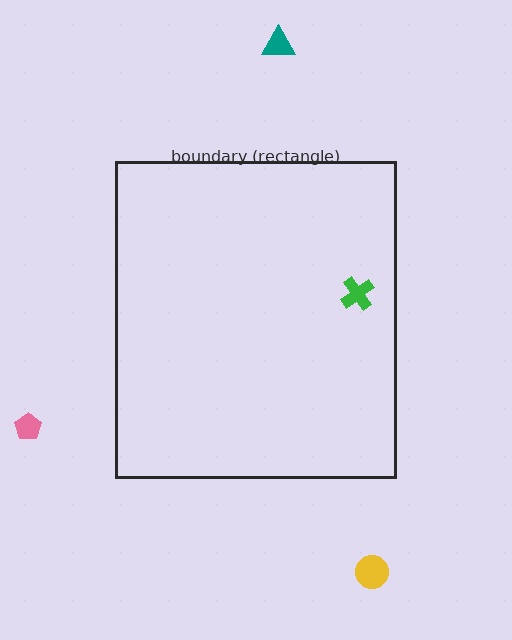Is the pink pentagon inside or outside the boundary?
Outside.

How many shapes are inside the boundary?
1 inside, 3 outside.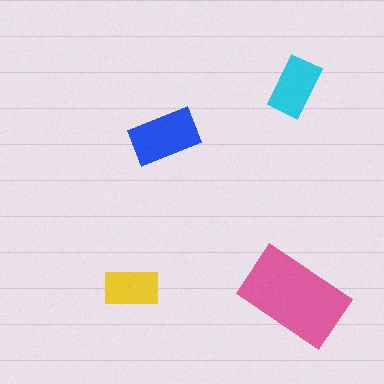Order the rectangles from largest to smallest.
the pink one, the blue one, the cyan one, the yellow one.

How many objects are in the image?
There are 4 objects in the image.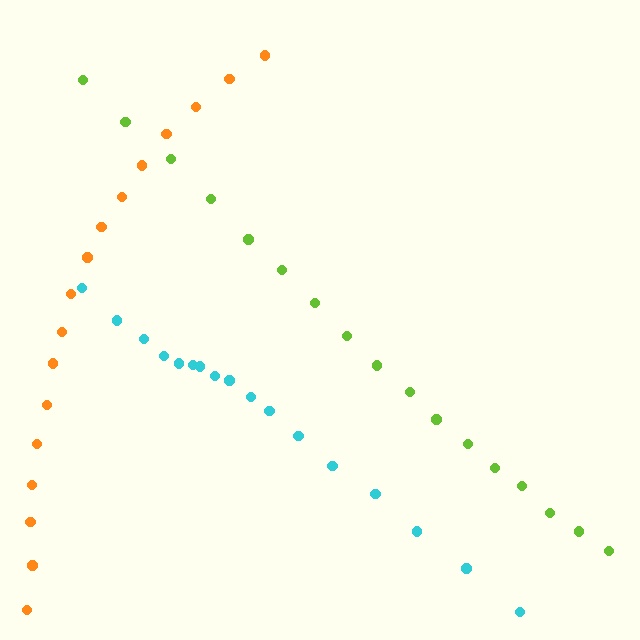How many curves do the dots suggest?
There are 3 distinct paths.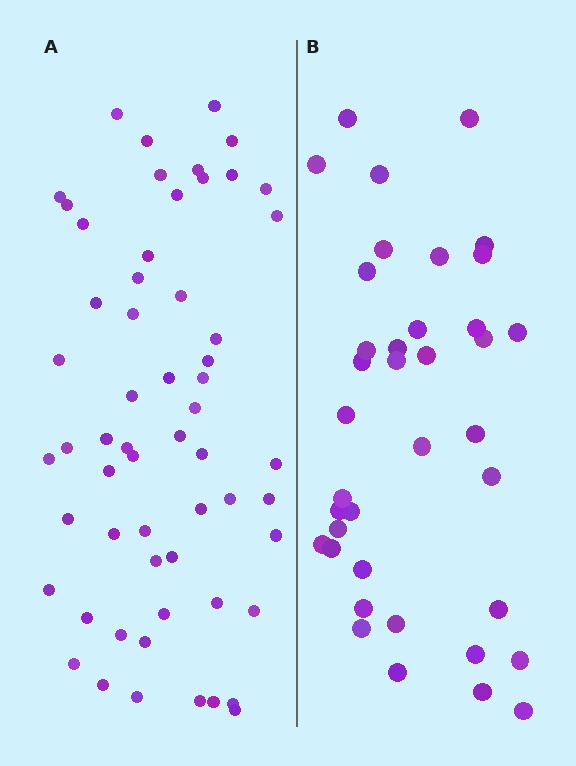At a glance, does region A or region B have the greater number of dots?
Region A (the left region) has more dots.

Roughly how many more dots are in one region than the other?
Region A has approximately 20 more dots than region B.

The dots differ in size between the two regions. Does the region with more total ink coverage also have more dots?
No. Region B has more total ink coverage because its dots are larger, but region A actually contains more individual dots. Total area can be misleading — the number of items is what matters here.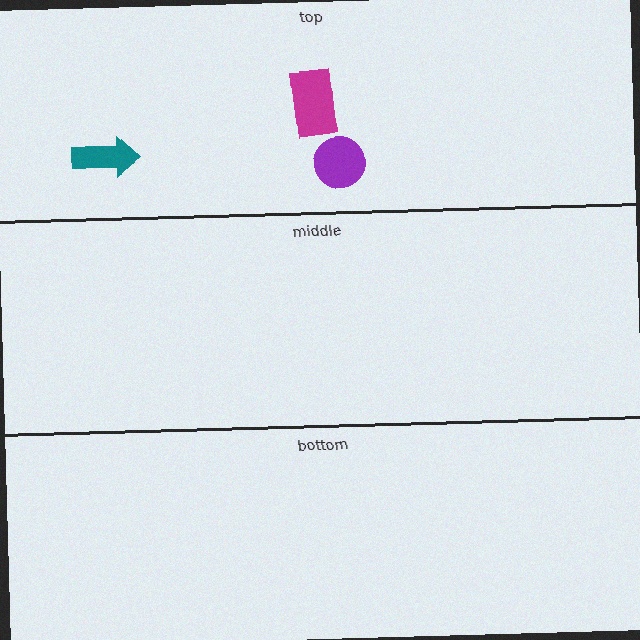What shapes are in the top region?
The purple circle, the teal arrow, the magenta rectangle.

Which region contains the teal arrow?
The top region.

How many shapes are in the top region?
3.